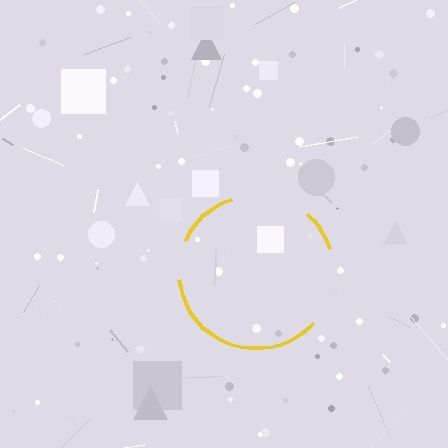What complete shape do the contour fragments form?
The contour fragments form a circle.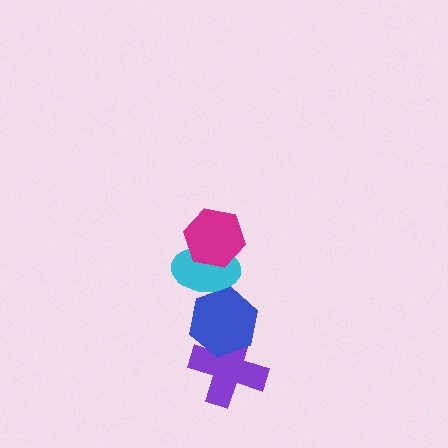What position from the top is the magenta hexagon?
The magenta hexagon is 1st from the top.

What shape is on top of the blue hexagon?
The cyan ellipse is on top of the blue hexagon.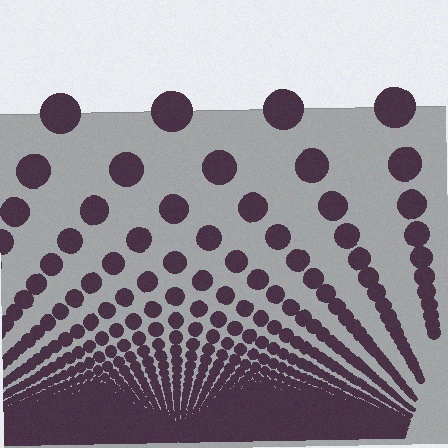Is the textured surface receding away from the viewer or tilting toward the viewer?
The surface appears to tilt toward the viewer. Texture elements get larger and sparser toward the top.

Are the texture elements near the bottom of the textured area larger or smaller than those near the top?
Smaller. The gradient is inverted — elements near the bottom are smaller and denser.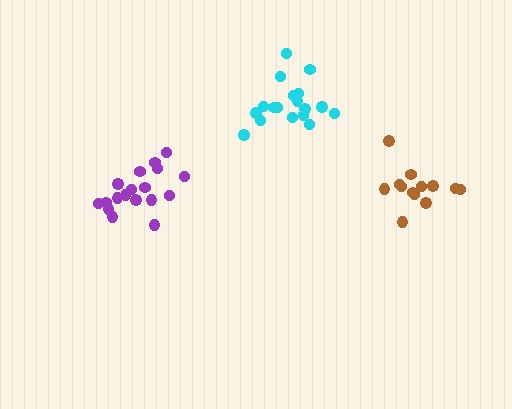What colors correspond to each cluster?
The clusters are colored: purple, brown, cyan.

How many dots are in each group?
Group 1: 18 dots, Group 2: 13 dots, Group 3: 18 dots (49 total).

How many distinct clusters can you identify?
There are 3 distinct clusters.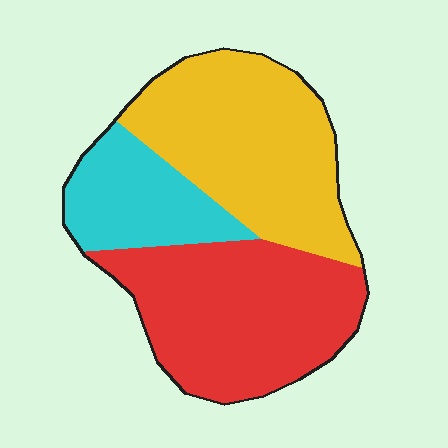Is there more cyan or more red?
Red.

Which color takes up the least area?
Cyan, at roughly 20%.